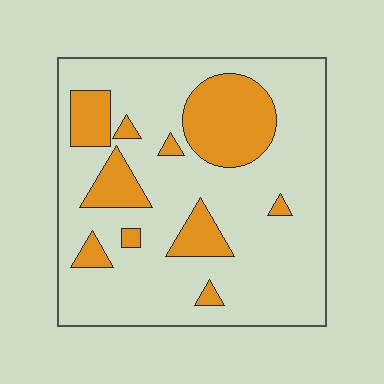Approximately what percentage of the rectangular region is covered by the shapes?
Approximately 25%.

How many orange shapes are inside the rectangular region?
10.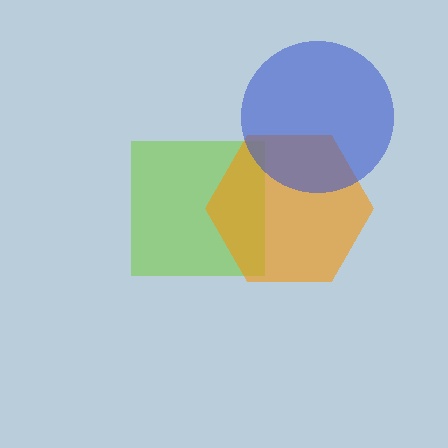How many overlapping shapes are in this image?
There are 3 overlapping shapes in the image.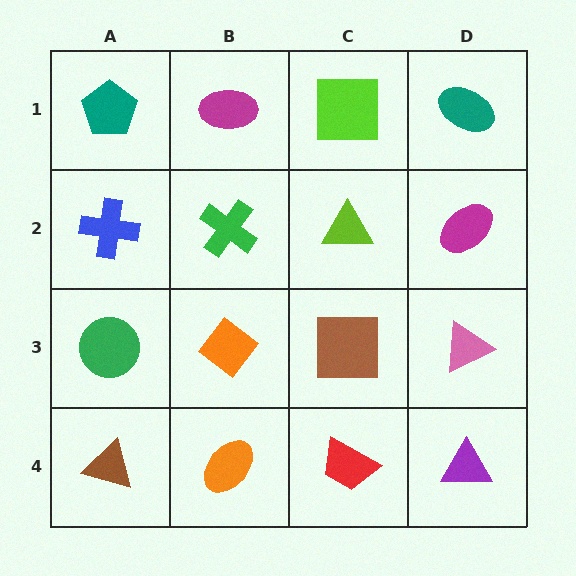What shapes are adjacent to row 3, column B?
A green cross (row 2, column B), an orange ellipse (row 4, column B), a green circle (row 3, column A), a brown square (row 3, column C).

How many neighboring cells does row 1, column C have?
3.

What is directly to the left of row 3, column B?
A green circle.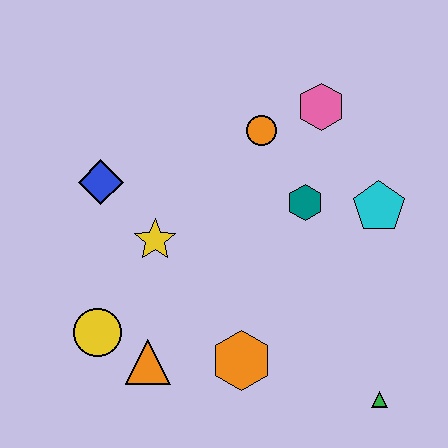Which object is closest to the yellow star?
The blue diamond is closest to the yellow star.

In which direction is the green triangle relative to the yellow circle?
The green triangle is to the right of the yellow circle.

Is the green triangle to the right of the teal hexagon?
Yes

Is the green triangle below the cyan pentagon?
Yes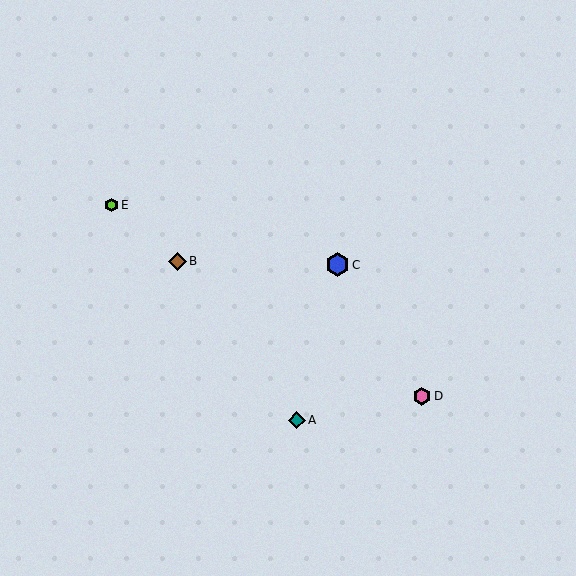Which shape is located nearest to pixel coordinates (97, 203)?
The lime hexagon (labeled E) at (111, 205) is nearest to that location.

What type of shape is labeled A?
Shape A is a teal diamond.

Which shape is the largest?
The blue hexagon (labeled C) is the largest.